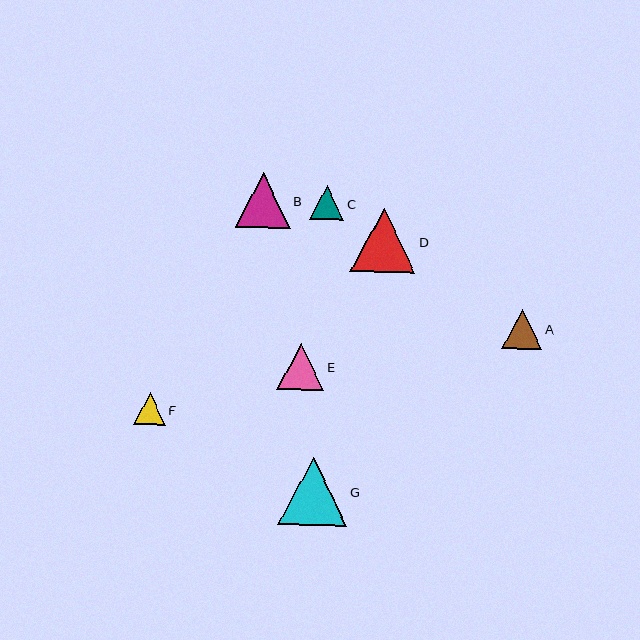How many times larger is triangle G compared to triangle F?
Triangle G is approximately 2.1 times the size of triangle F.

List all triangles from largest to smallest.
From largest to smallest: G, D, B, E, A, C, F.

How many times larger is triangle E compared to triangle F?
Triangle E is approximately 1.4 times the size of triangle F.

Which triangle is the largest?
Triangle G is the largest with a size of approximately 68 pixels.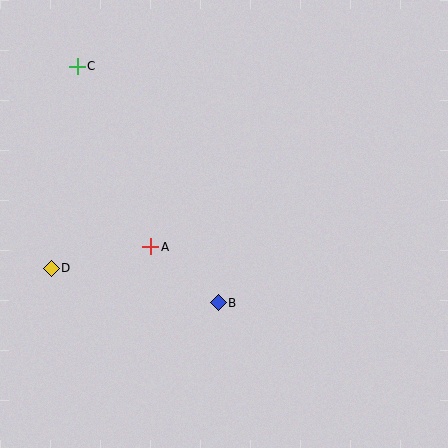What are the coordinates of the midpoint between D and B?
The midpoint between D and B is at (135, 285).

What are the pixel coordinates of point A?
Point A is at (151, 247).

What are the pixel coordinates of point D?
Point D is at (51, 268).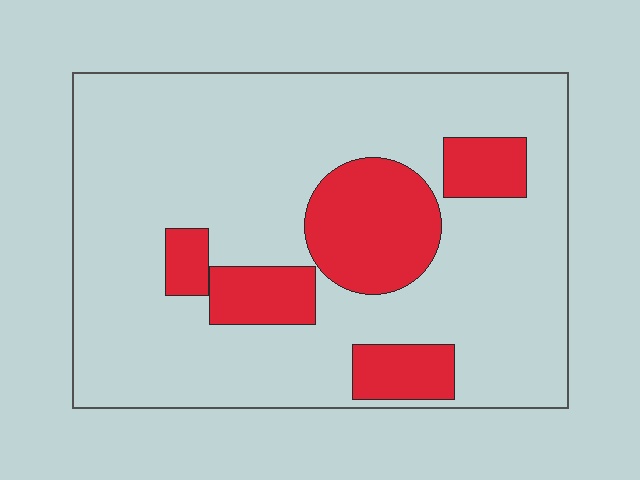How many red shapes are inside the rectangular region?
5.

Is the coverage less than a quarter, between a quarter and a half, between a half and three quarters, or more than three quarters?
Less than a quarter.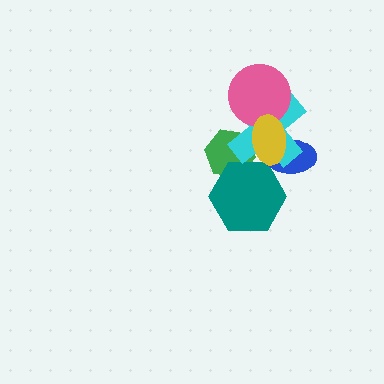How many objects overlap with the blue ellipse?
3 objects overlap with the blue ellipse.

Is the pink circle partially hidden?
Yes, it is partially covered by another shape.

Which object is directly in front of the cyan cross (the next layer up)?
The pink circle is directly in front of the cyan cross.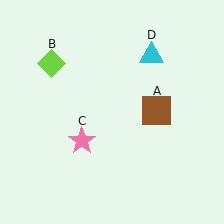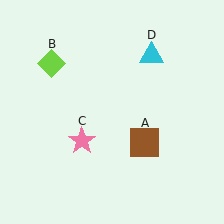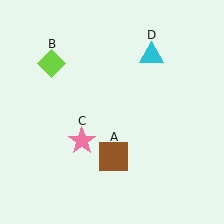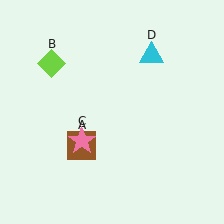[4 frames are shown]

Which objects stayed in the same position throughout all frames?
Lime diamond (object B) and pink star (object C) and cyan triangle (object D) remained stationary.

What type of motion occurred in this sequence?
The brown square (object A) rotated clockwise around the center of the scene.